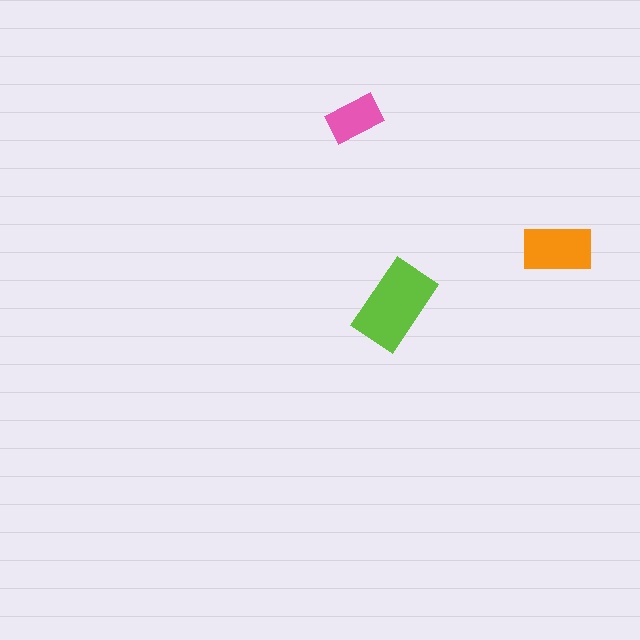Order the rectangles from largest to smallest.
the lime one, the orange one, the pink one.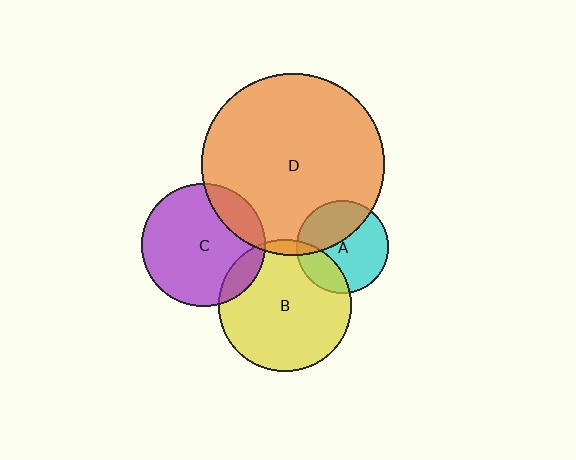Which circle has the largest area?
Circle D (orange).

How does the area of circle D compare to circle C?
Approximately 2.2 times.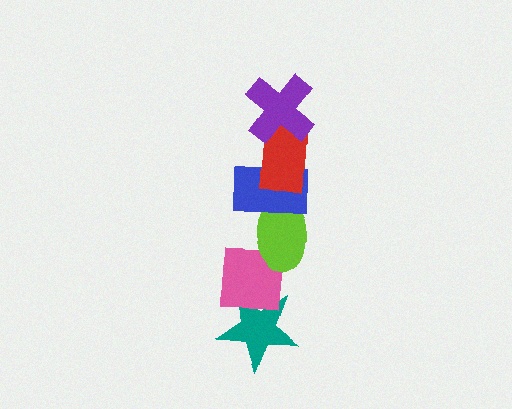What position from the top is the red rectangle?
The red rectangle is 2nd from the top.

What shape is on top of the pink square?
The lime ellipse is on top of the pink square.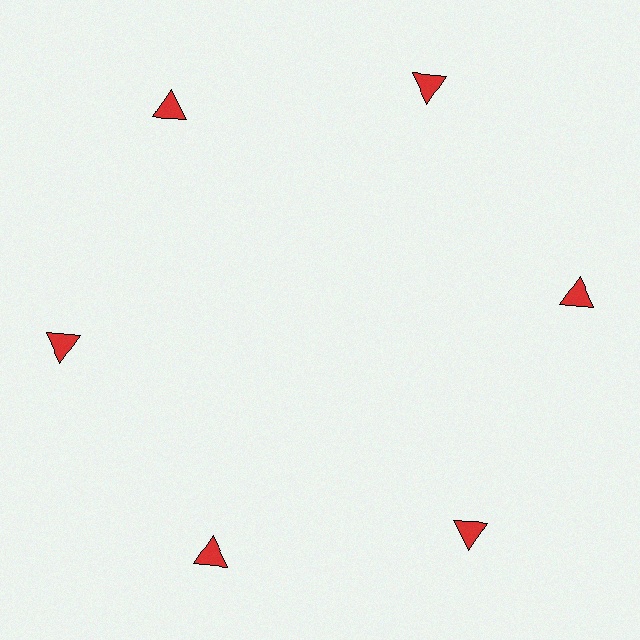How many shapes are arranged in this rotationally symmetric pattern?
There are 6 shapes, arranged in 6 groups of 1.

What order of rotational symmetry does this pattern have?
This pattern has 6-fold rotational symmetry.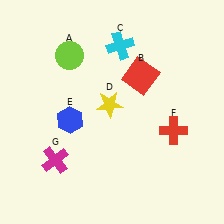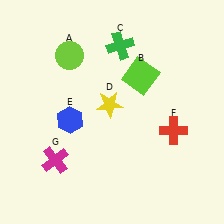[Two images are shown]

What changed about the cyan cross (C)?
In Image 1, C is cyan. In Image 2, it changed to green.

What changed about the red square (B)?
In Image 1, B is red. In Image 2, it changed to lime.